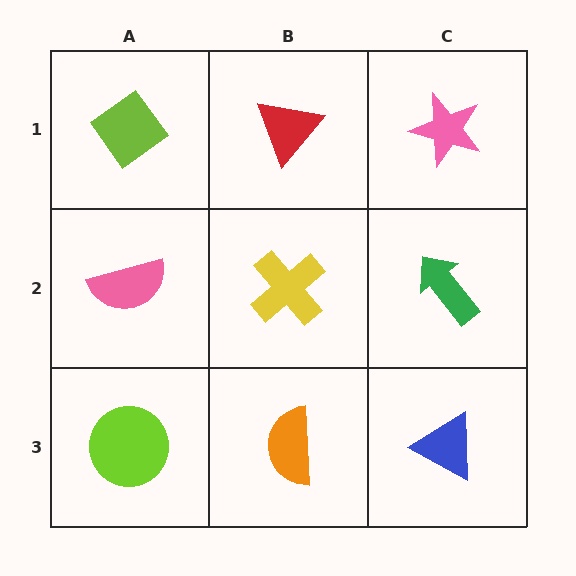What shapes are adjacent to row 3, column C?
A green arrow (row 2, column C), an orange semicircle (row 3, column B).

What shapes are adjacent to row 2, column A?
A lime diamond (row 1, column A), a lime circle (row 3, column A), a yellow cross (row 2, column B).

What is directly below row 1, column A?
A pink semicircle.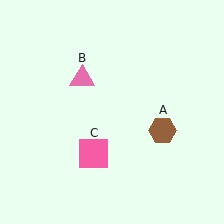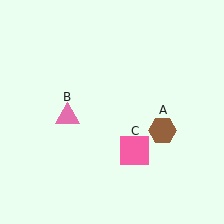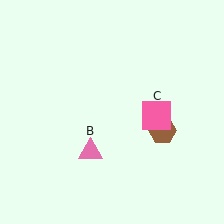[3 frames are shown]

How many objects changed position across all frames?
2 objects changed position: pink triangle (object B), pink square (object C).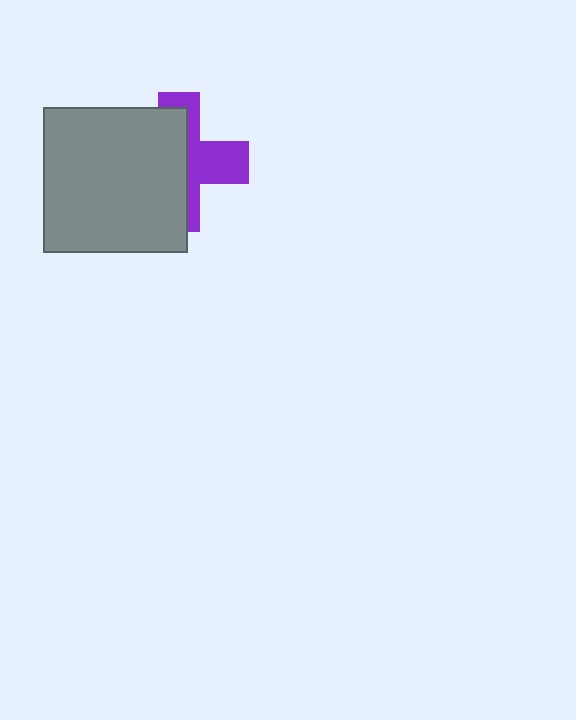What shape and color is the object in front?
The object in front is a gray square.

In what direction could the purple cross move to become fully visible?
The purple cross could move right. That would shift it out from behind the gray square entirely.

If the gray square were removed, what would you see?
You would see the complete purple cross.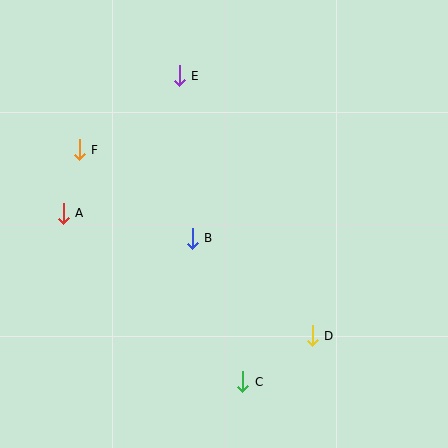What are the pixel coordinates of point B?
Point B is at (192, 238).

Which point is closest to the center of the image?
Point B at (192, 238) is closest to the center.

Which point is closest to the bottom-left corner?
Point A is closest to the bottom-left corner.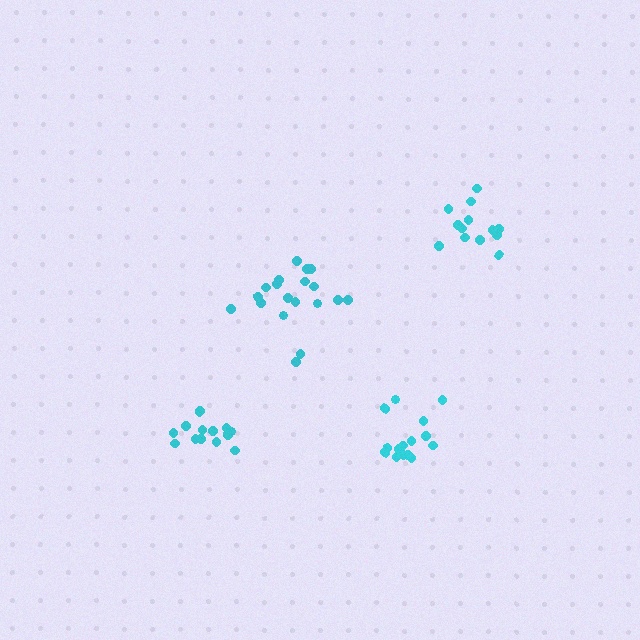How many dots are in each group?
Group 1: 15 dots, Group 2: 15 dots, Group 3: 13 dots, Group 4: 19 dots (62 total).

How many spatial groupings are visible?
There are 4 spatial groupings.